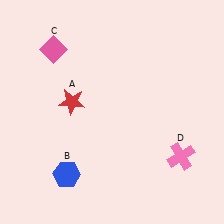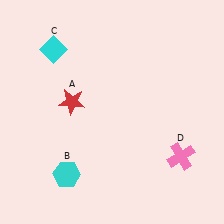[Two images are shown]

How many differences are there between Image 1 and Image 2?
There are 2 differences between the two images.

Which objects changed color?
B changed from blue to cyan. C changed from pink to cyan.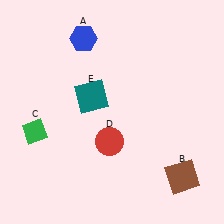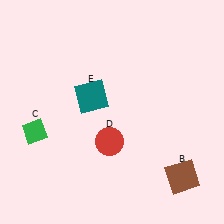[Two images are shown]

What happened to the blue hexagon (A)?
The blue hexagon (A) was removed in Image 2. It was in the top-left area of Image 1.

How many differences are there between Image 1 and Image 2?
There is 1 difference between the two images.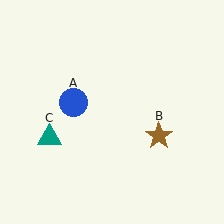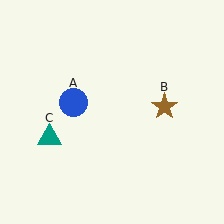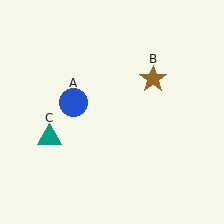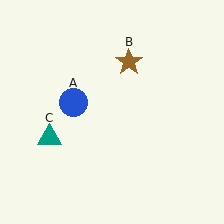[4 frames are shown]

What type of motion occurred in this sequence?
The brown star (object B) rotated counterclockwise around the center of the scene.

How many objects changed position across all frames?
1 object changed position: brown star (object B).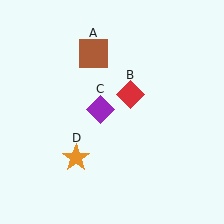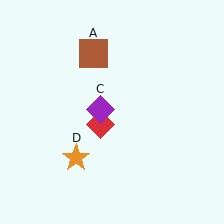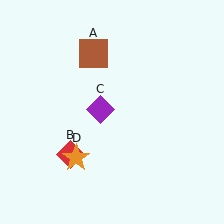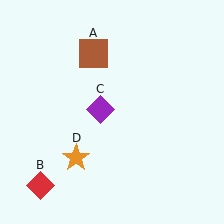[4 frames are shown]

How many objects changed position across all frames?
1 object changed position: red diamond (object B).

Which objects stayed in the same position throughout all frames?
Brown square (object A) and purple diamond (object C) and orange star (object D) remained stationary.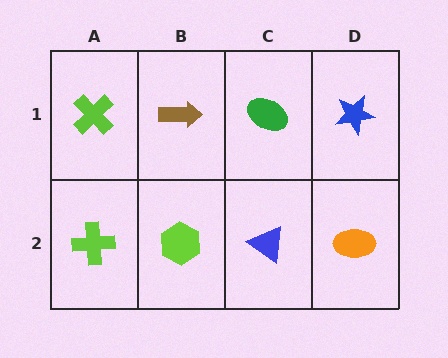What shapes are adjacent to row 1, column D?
An orange ellipse (row 2, column D), a green ellipse (row 1, column C).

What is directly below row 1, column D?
An orange ellipse.